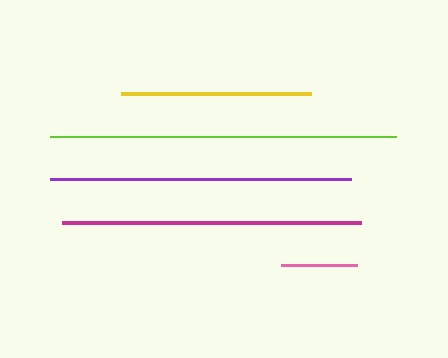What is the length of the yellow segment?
The yellow segment is approximately 191 pixels long.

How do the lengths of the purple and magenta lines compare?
The purple and magenta lines are approximately the same length.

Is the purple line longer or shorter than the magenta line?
The purple line is longer than the magenta line.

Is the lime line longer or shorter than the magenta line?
The lime line is longer than the magenta line.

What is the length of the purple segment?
The purple segment is approximately 301 pixels long.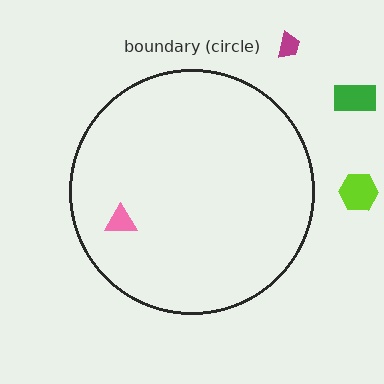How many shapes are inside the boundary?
1 inside, 3 outside.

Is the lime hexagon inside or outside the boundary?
Outside.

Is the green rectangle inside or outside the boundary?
Outside.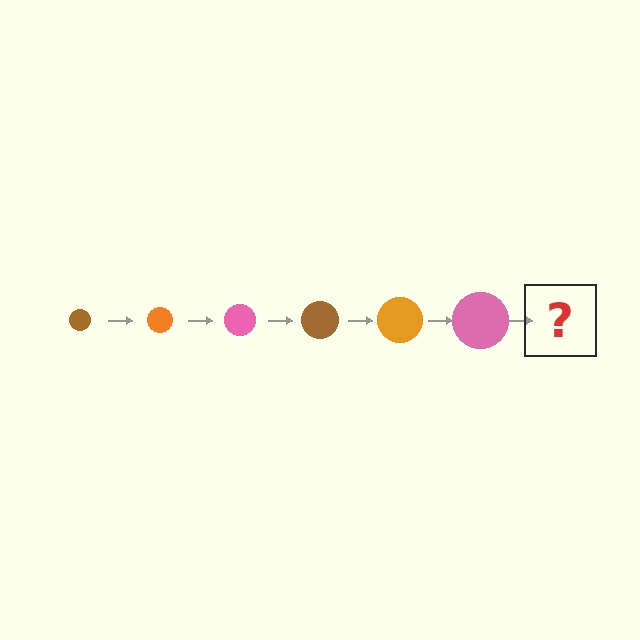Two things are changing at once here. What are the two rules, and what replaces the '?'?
The two rules are that the circle grows larger each step and the color cycles through brown, orange, and pink. The '?' should be a brown circle, larger than the previous one.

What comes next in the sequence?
The next element should be a brown circle, larger than the previous one.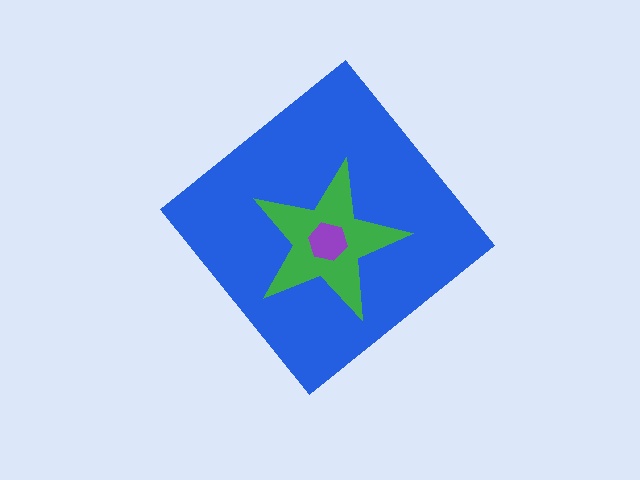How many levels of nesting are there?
3.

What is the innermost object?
The purple hexagon.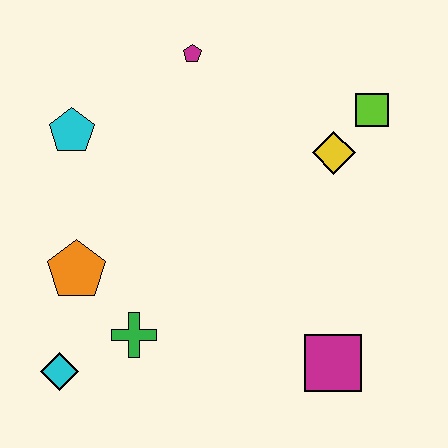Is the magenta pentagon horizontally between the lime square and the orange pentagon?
Yes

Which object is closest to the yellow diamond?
The lime square is closest to the yellow diamond.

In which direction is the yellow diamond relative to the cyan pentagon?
The yellow diamond is to the right of the cyan pentagon.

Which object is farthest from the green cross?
The lime square is farthest from the green cross.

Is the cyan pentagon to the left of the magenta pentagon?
Yes